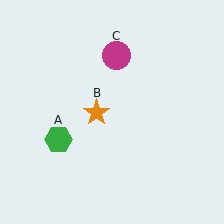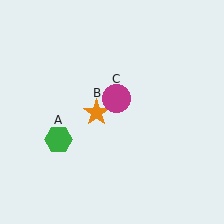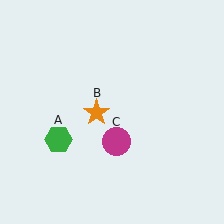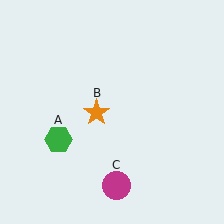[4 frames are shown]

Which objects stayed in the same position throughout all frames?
Green hexagon (object A) and orange star (object B) remained stationary.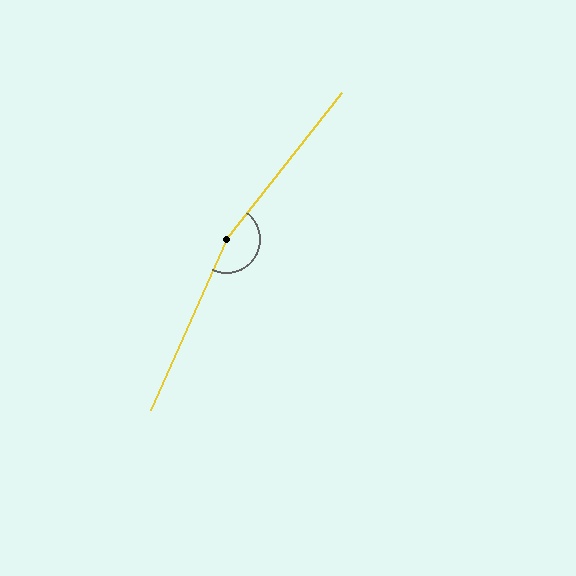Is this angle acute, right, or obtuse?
It is obtuse.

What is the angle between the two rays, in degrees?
Approximately 166 degrees.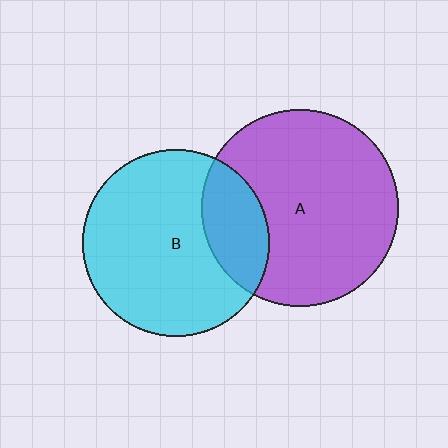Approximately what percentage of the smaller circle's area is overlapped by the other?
Approximately 25%.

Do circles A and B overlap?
Yes.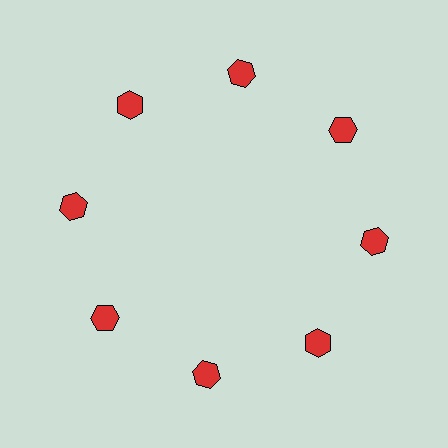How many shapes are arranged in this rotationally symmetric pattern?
There are 8 shapes, arranged in 8 groups of 1.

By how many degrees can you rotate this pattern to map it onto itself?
The pattern maps onto itself every 45 degrees of rotation.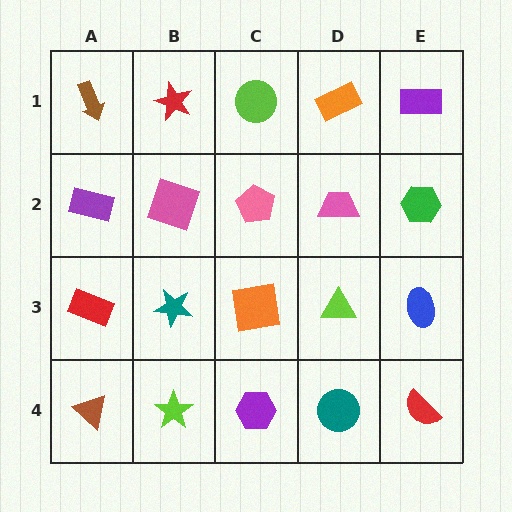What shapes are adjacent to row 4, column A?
A red rectangle (row 3, column A), a lime star (row 4, column B).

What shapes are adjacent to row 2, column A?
A brown arrow (row 1, column A), a red rectangle (row 3, column A), a pink square (row 2, column B).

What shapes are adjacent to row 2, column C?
A lime circle (row 1, column C), an orange square (row 3, column C), a pink square (row 2, column B), a pink trapezoid (row 2, column D).